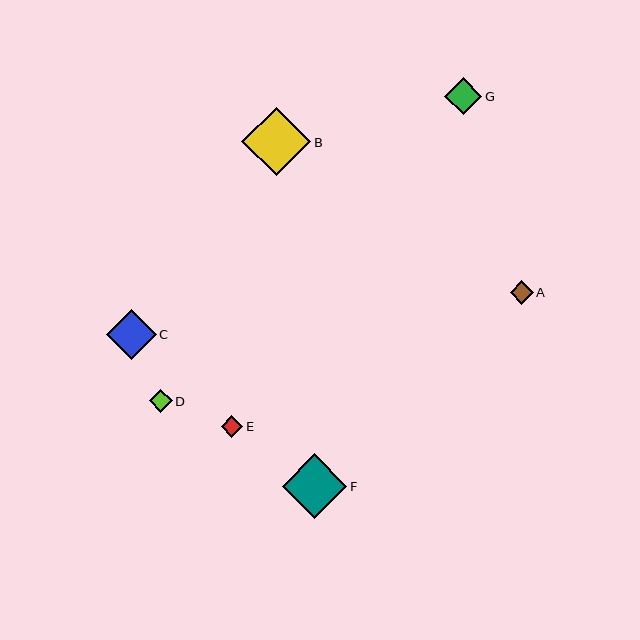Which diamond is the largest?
Diamond B is the largest with a size of approximately 69 pixels.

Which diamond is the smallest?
Diamond E is the smallest with a size of approximately 22 pixels.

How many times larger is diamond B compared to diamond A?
Diamond B is approximately 2.9 times the size of diamond A.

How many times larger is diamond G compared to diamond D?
Diamond G is approximately 1.6 times the size of diamond D.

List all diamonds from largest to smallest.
From largest to smallest: B, F, C, G, D, A, E.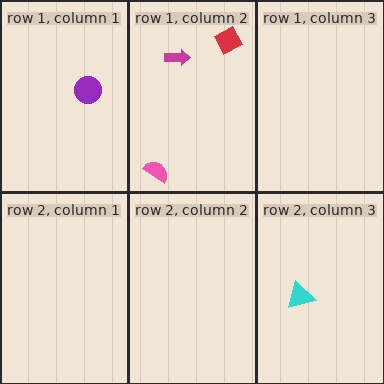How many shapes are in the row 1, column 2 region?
3.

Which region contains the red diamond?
The row 1, column 2 region.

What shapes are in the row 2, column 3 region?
The cyan triangle.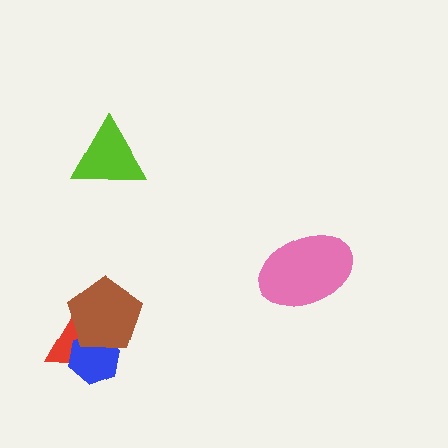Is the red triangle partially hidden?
Yes, it is partially covered by another shape.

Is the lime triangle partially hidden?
No, no other shape covers it.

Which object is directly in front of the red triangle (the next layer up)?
The blue hexagon is directly in front of the red triangle.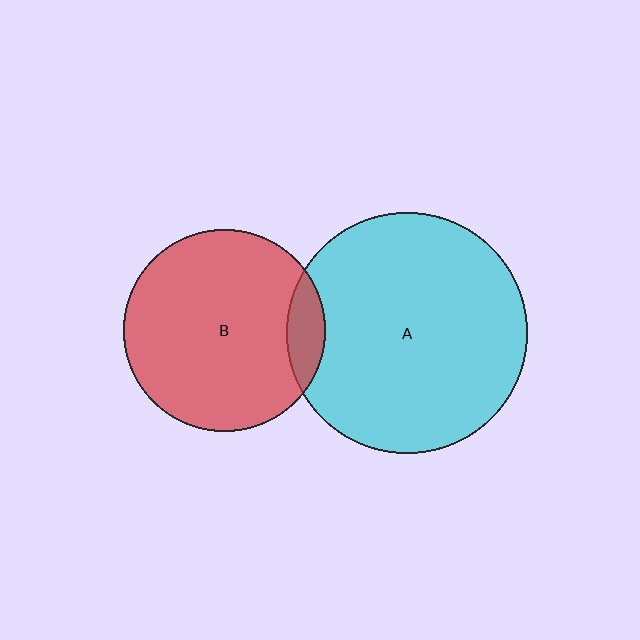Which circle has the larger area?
Circle A (cyan).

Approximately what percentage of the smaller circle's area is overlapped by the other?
Approximately 10%.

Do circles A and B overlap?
Yes.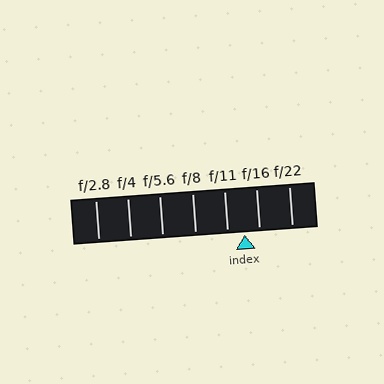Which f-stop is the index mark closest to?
The index mark is closest to f/16.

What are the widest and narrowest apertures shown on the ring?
The widest aperture shown is f/2.8 and the narrowest is f/22.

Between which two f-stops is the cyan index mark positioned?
The index mark is between f/11 and f/16.